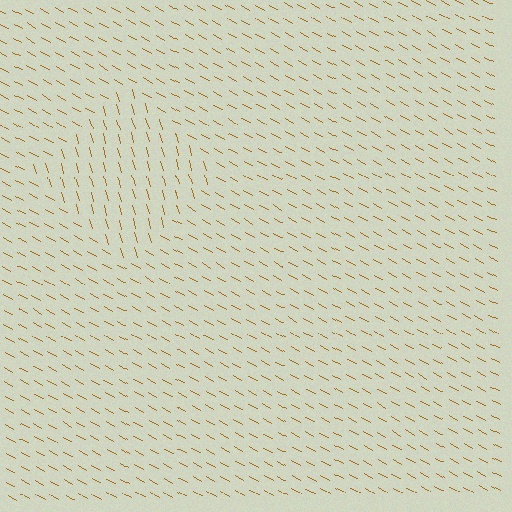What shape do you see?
I see a diamond.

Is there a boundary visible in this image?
Yes, there is a texture boundary formed by a change in line orientation.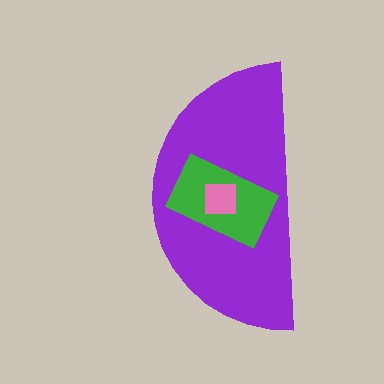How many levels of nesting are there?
3.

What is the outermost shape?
The purple semicircle.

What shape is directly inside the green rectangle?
The pink square.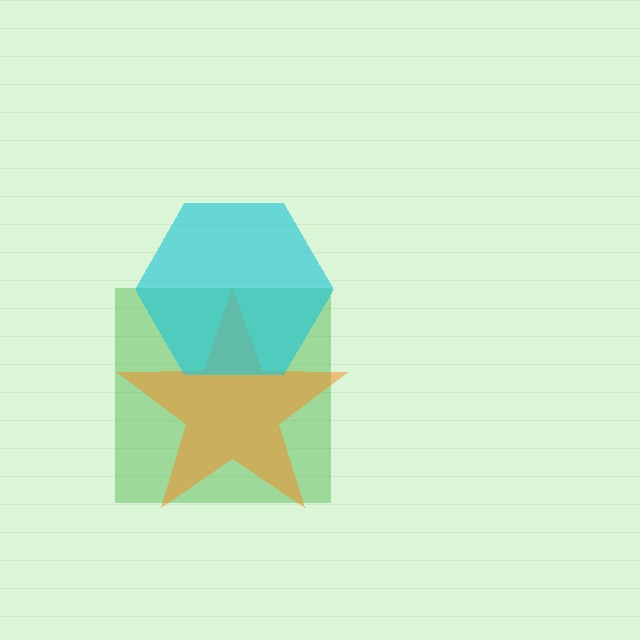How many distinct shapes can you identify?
There are 3 distinct shapes: a green square, an orange star, a cyan hexagon.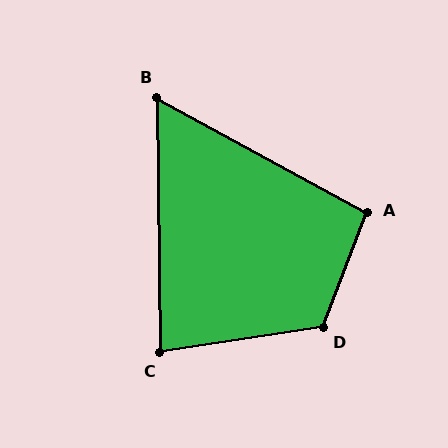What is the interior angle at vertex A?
Approximately 98 degrees (obtuse).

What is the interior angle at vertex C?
Approximately 82 degrees (acute).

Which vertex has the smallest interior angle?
B, at approximately 61 degrees.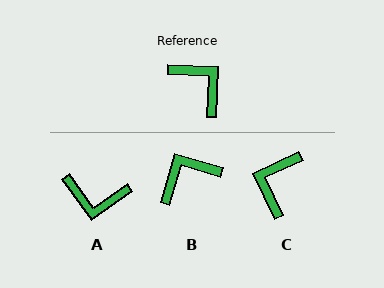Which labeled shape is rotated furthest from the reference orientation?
A, about 142 degrees away.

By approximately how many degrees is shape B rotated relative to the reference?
Approximately 76 degrees counter-clockwise.